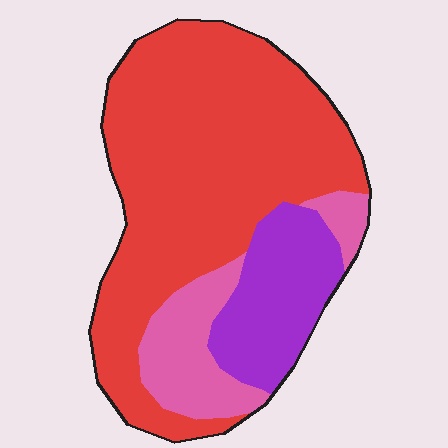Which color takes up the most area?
Red, at roughly 65%.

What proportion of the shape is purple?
Purple covers about 20% of the shape.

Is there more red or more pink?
Red.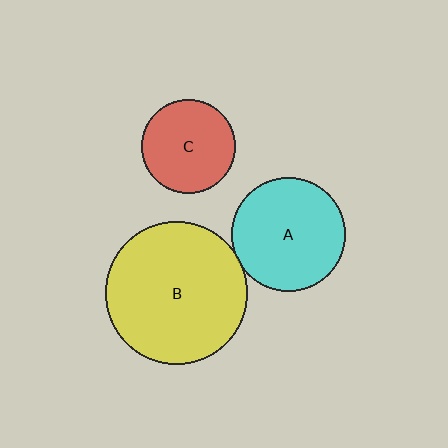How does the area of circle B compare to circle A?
Approximately 1.5 times.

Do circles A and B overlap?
Yes.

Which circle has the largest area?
Circle B (yellow).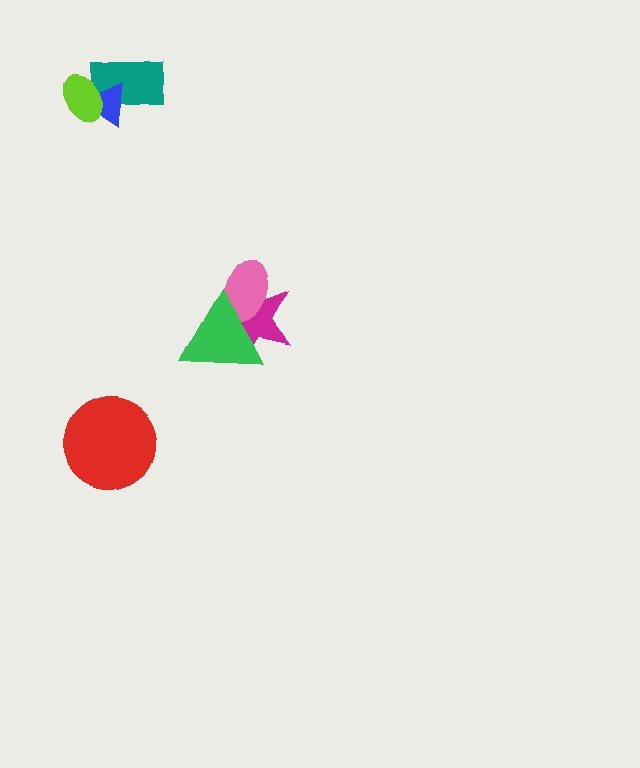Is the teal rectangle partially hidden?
Yes, it is partially covered by another shape.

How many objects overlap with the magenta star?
2 objects overlap with the magenta star.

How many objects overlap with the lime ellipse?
2 objects overlap with the lime ellipse.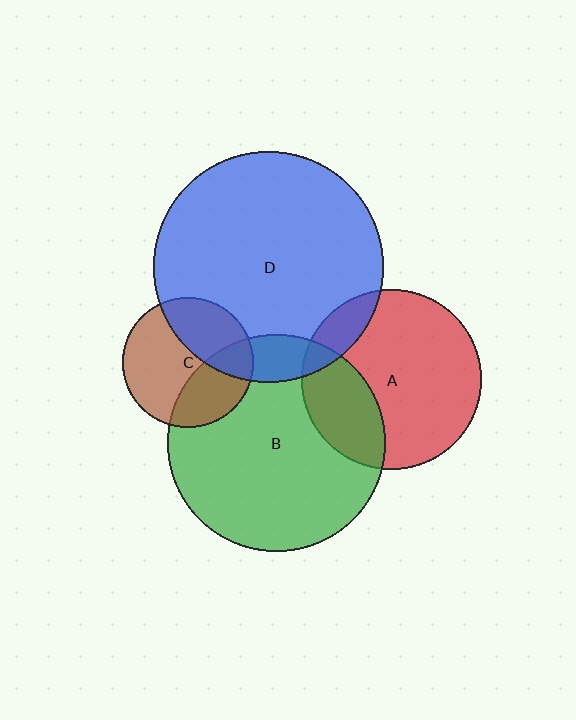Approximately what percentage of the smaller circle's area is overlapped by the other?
Approximately 10%.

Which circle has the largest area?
Circle D (blue).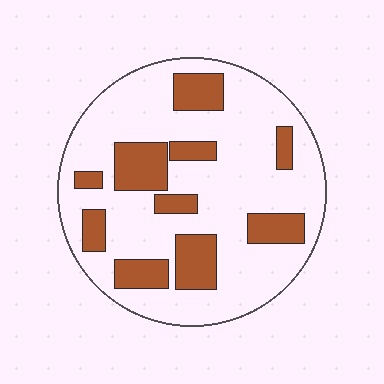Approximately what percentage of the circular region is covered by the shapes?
Approximately 25%.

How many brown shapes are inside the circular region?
10.